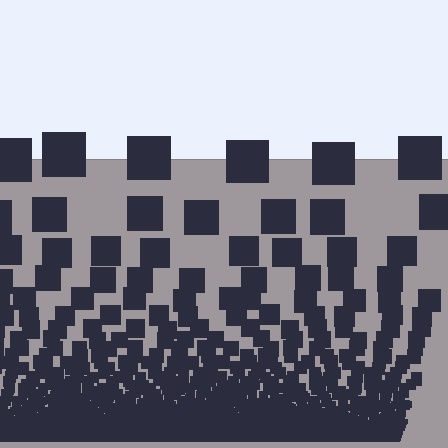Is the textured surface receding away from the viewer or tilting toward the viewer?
The surface appears to tilt toward the viewer. Texture elements get larger and sparser toward the top.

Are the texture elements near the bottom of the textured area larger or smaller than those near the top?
Smaller. The gradient is inverted — elements near the bottom are smaller and denser.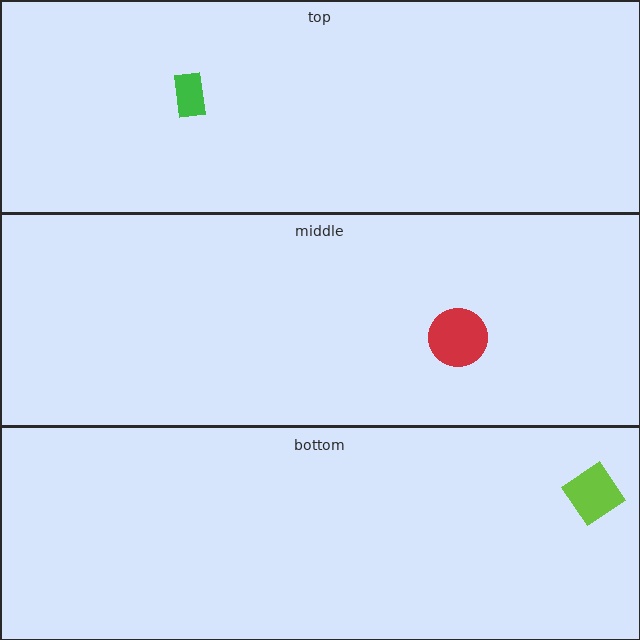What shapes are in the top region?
The green rectangle.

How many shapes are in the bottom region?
1.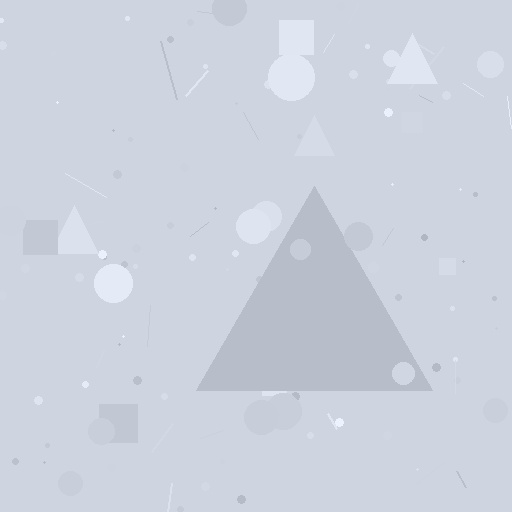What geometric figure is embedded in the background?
A triangle is embedded in the background.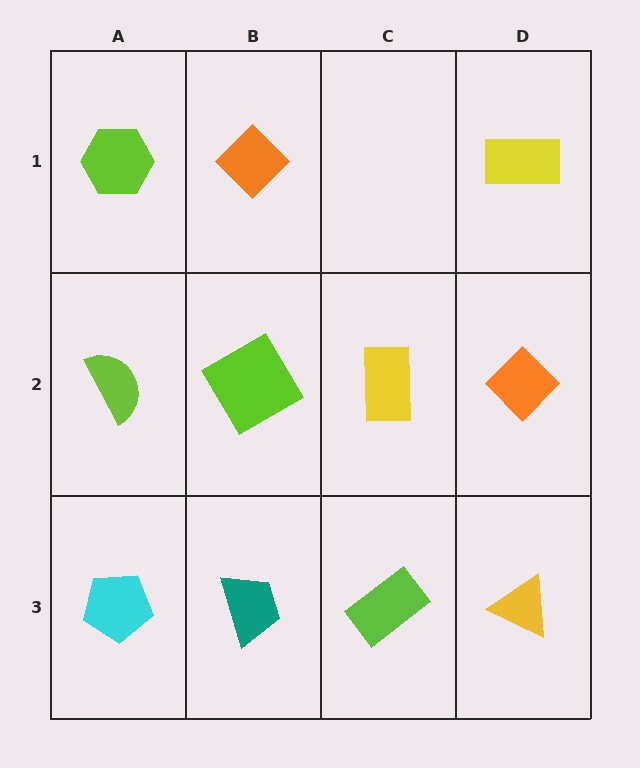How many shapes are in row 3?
4 shapes.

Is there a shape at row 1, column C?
No, that cell is empty.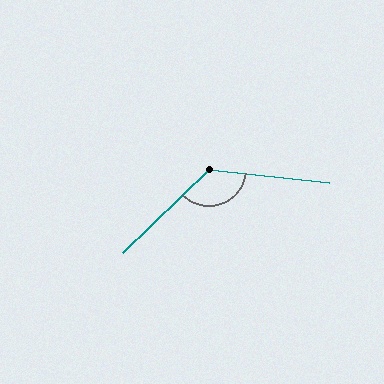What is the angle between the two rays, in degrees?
Approximately 129 degrees.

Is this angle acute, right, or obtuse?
It is obtuse.